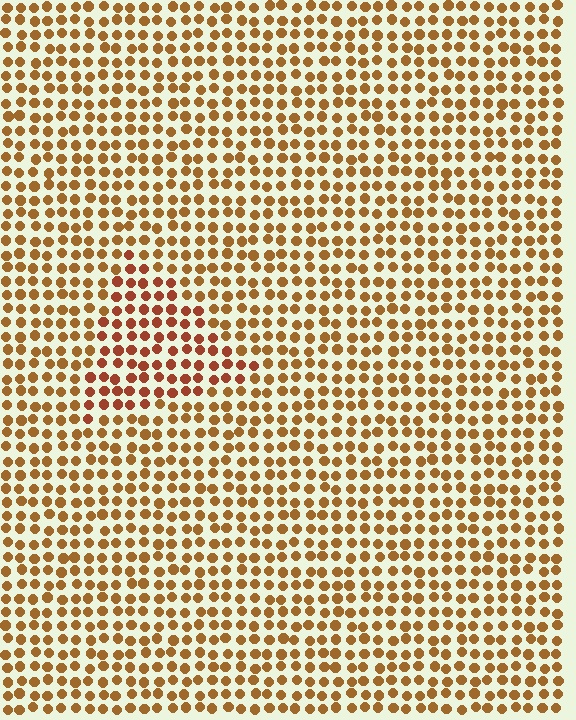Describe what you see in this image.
The image is filled with small brown elements in a uniform arrangement. A triangle-shaped region is visible where the elements are tinted to a slightly different hue, forming a subtle color boundary.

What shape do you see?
I see a triangle.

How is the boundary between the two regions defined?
The boundary is defined purely by a slight shift in hue (about 22 degrees). Spacing, size, and orientation are identical on both sides.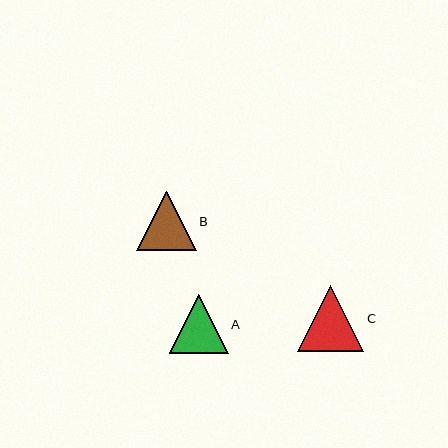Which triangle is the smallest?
Triangle A is the smallest with a size of approximately 59 pixels.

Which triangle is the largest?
Triangle C is the largest with a size of approximately 66 pixels.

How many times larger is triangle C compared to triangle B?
Triangle C is approximately 1.1 times the size of triangle B.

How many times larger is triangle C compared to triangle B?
Triangle C is approximately 1.1 times the size of triangle B.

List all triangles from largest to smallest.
From largest to smallest: C, B, A.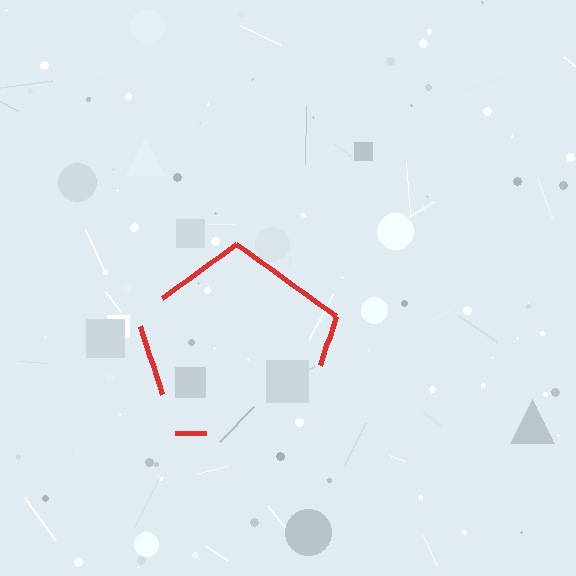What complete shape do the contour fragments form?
The contour fragments form a pentagon.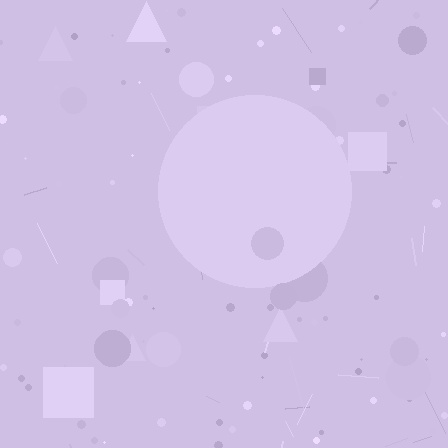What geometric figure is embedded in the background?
A circle is embedded in the background.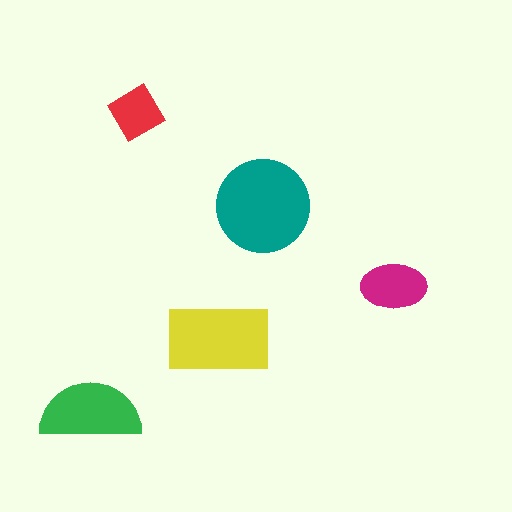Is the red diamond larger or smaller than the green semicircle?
Smaller.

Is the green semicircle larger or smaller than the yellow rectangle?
Smaller.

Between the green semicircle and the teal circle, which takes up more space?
The teal circle.